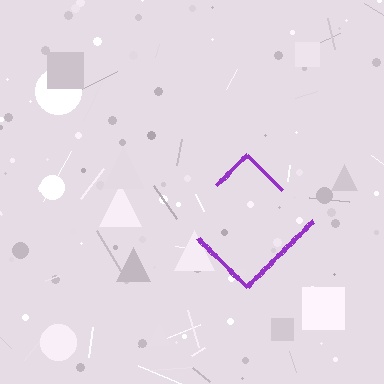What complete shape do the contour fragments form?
The contour fragments form a diamond.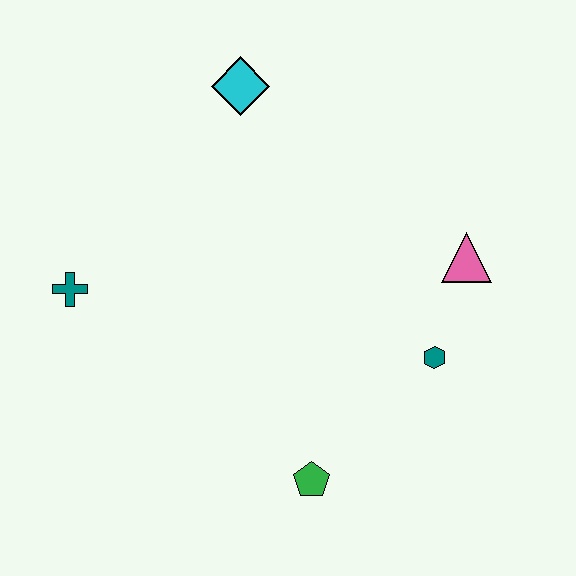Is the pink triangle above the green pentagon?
Yes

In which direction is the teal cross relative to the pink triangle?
The teal cross is to the left of the pink triangle.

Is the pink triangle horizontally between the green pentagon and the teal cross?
No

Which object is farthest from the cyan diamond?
The green pentagon is farthest from the cyan diamond.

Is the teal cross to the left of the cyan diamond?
Yes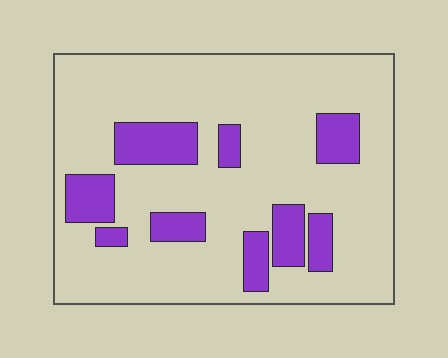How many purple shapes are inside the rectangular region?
9.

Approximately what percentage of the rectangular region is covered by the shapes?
Approximately 20%.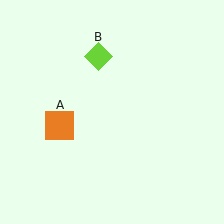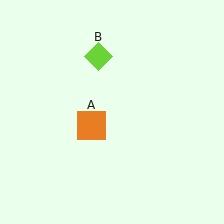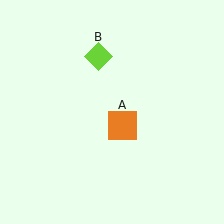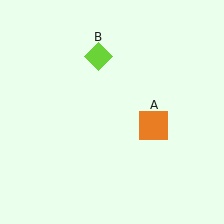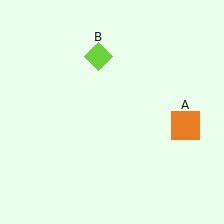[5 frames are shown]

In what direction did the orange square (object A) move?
The orange square (object A) moved right.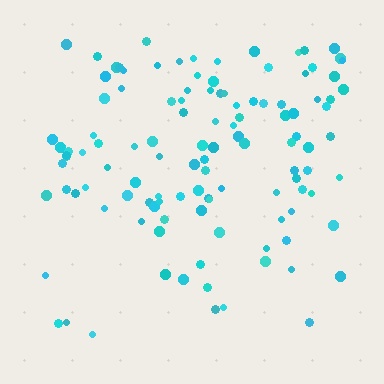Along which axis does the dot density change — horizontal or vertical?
Vertical.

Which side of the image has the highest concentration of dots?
The top.